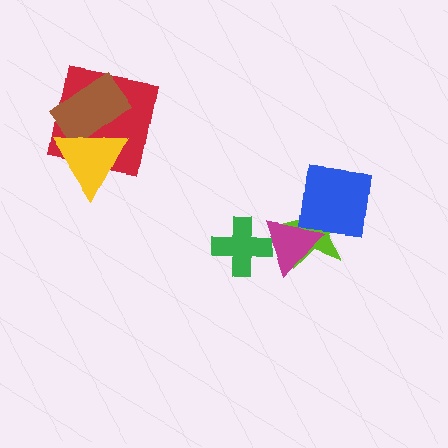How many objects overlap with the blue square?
2 objects overlap with the blue square.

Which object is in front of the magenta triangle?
The green cross is in front of the magenta triangle.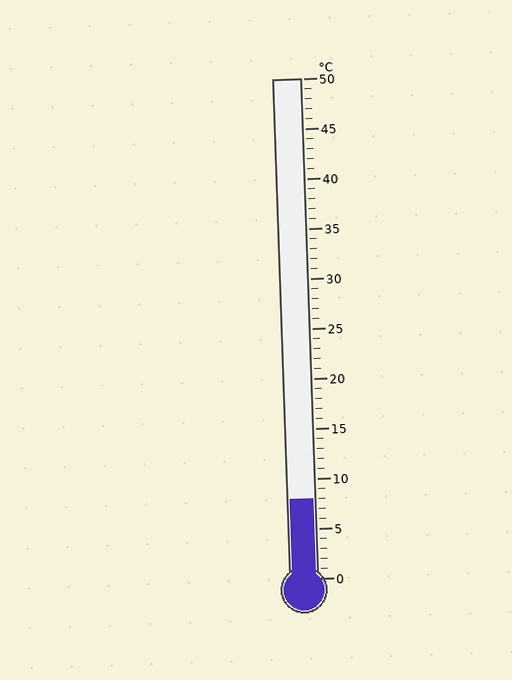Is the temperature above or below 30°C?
The temperature is below 30°C.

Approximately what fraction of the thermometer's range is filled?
The thermometer is filled to approximately 15% of its range.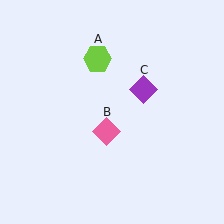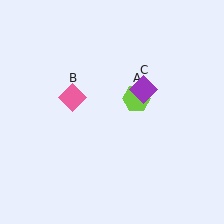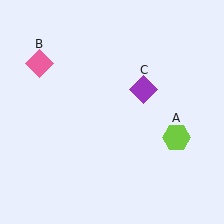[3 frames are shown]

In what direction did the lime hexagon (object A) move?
The lime hexagon (object A) moved down and to the right.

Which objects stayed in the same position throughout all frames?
Purple diamond (object C) remained stationary.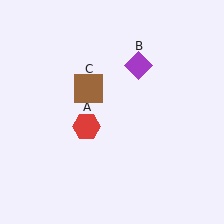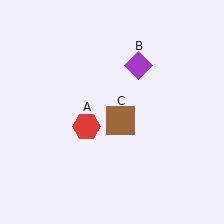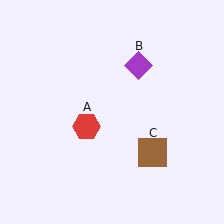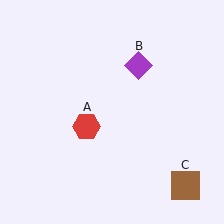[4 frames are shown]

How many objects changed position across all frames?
1 object changed position: brown square (object C).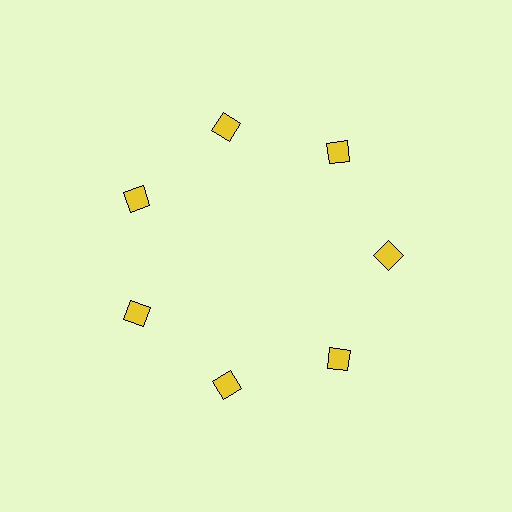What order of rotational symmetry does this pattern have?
This pattern has 7-fold rotational symmetry.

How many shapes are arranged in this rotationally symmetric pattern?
There are 7 shapes, arranged in 7 groups of 1.